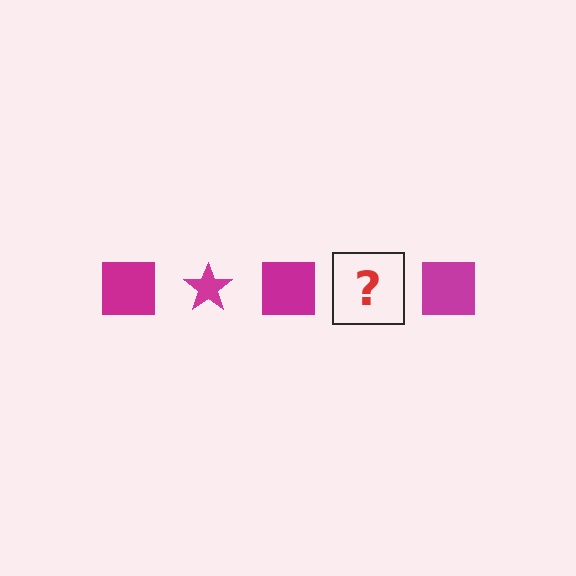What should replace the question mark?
The question mark should be replaced with a magenta star.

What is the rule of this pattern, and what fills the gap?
The rule is that the pattern cycles through square, star shapes in magenta. The gap should be filled with a magenta star.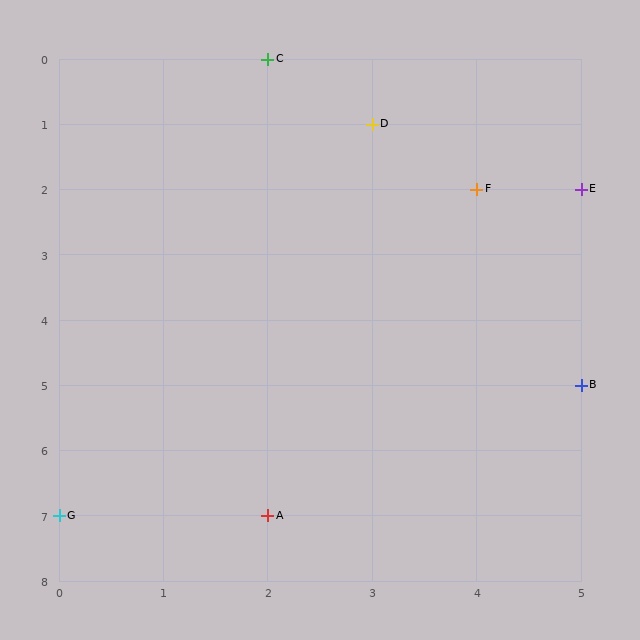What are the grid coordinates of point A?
Point A is at grid coordinates (2, 7).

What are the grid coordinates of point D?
Point D is at grid coordinates (3, 1).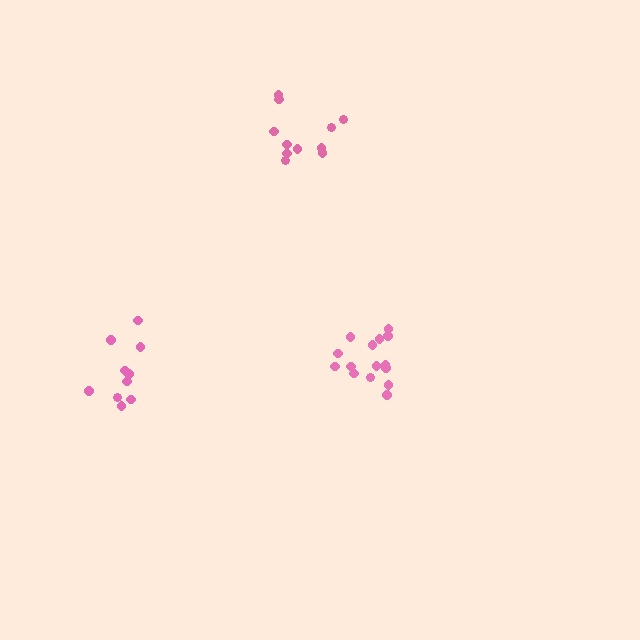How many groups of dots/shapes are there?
There are 3 groups.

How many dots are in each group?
Group 1: 15 dots, Group 2: 11 dots, Group 3: 10 dots (36 total).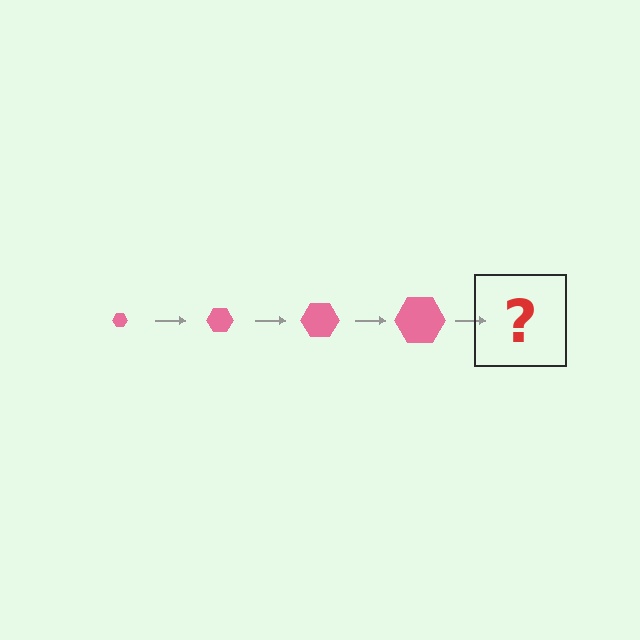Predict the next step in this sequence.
The next step is a pink hexagon, larger than the previous one.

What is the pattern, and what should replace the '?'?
The pattern is that the hexagon gets progressively larger each step. The '?' should be a pink hexagon, larger than the previous one.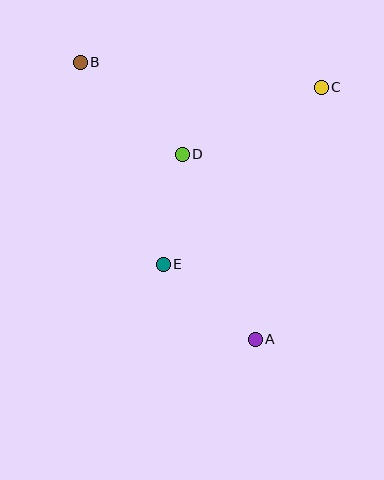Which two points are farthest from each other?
Points A and B are farthest from each other.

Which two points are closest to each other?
Points D and E are closest to each other.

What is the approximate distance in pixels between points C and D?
The distance between C and D is approximately 154 pixels.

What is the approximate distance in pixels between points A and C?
The distance between A and C is approximately 261 pixels.